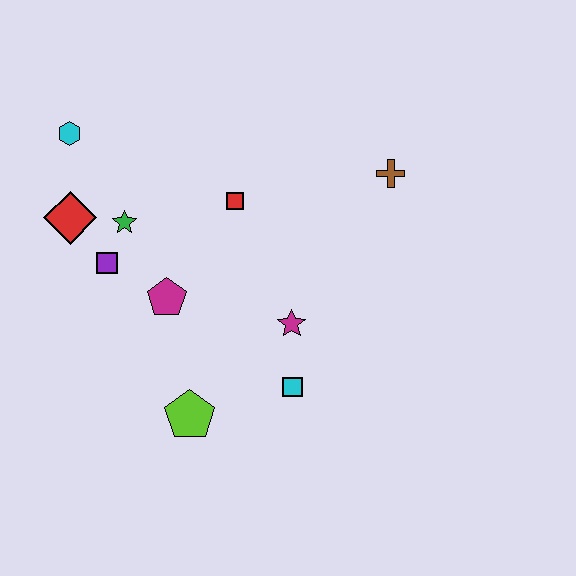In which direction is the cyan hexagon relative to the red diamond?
The cyan hexagon is above the red diamond.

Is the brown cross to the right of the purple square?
Yes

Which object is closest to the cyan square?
The magenta star is closest to the cyan square.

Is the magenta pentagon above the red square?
No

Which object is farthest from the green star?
The brown cross is farthest from the green star.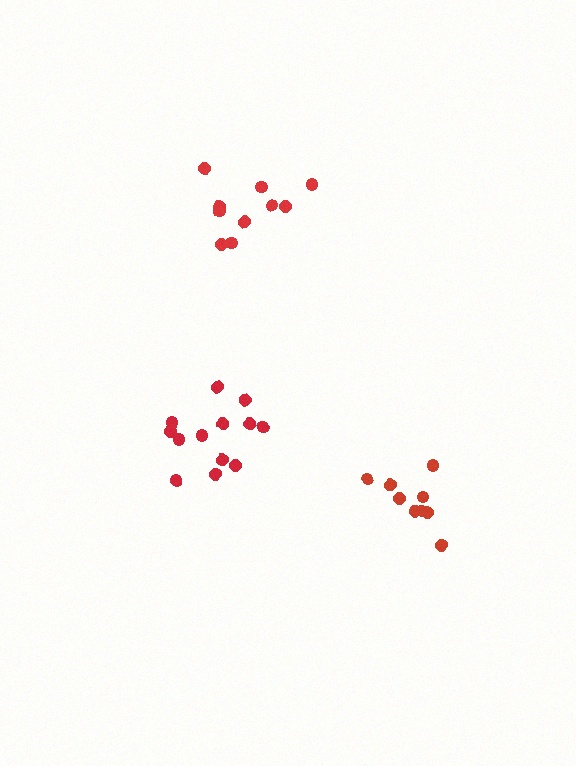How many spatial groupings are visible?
There are 3 spatial groupings.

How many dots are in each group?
Group 1: 9 dots, Group 2: 13 dots, Group 3: 10 dots (32 total).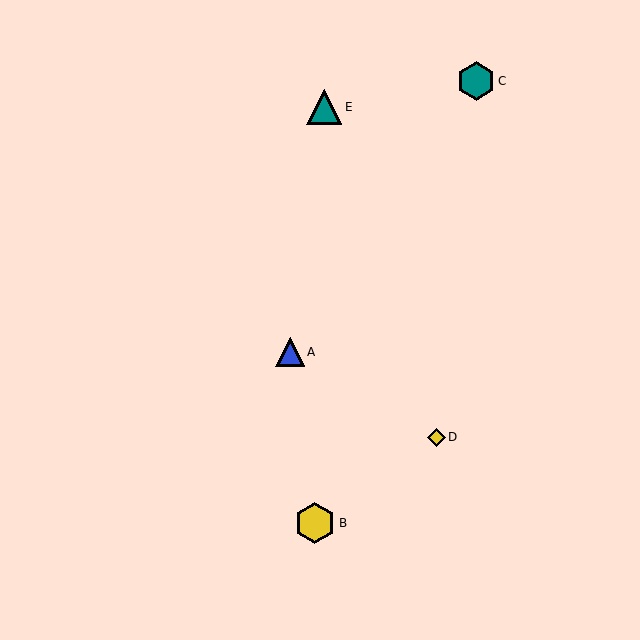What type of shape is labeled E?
Shape E is a teal triangle.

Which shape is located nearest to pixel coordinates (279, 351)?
The blue triangle (labeled A) at (290, 352) is nearest to that location.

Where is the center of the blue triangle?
The center of the blue triangle is at (290, 352).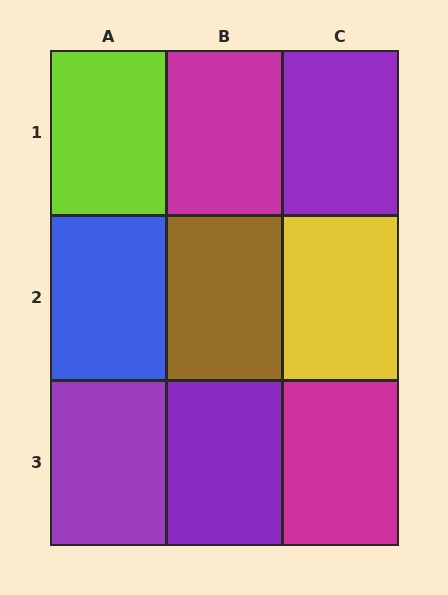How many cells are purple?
3 cells are purple.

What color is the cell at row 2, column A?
Blue.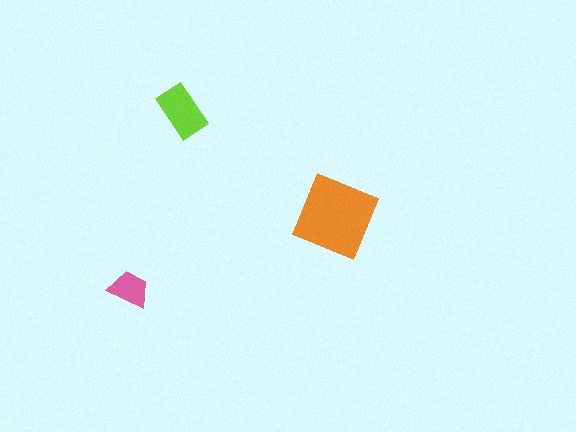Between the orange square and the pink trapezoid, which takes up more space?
The orange square.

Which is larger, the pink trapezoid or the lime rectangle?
The lime rectangle.